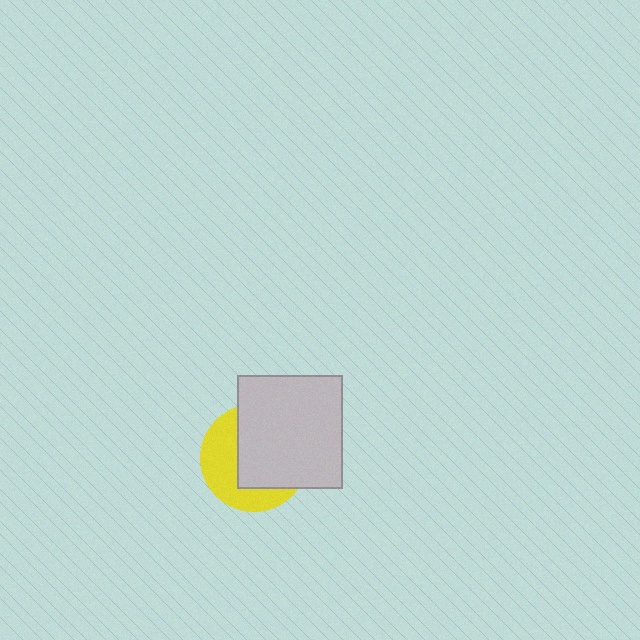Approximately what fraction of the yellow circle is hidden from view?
Roughly 58% of the yellow circle is hidden behind the light gray rectangle.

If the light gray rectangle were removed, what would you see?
You would see the complete yellow circle.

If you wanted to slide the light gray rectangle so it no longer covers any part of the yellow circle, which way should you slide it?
Slide it toward the upper-right — that is the most direct way to separate the two shapes.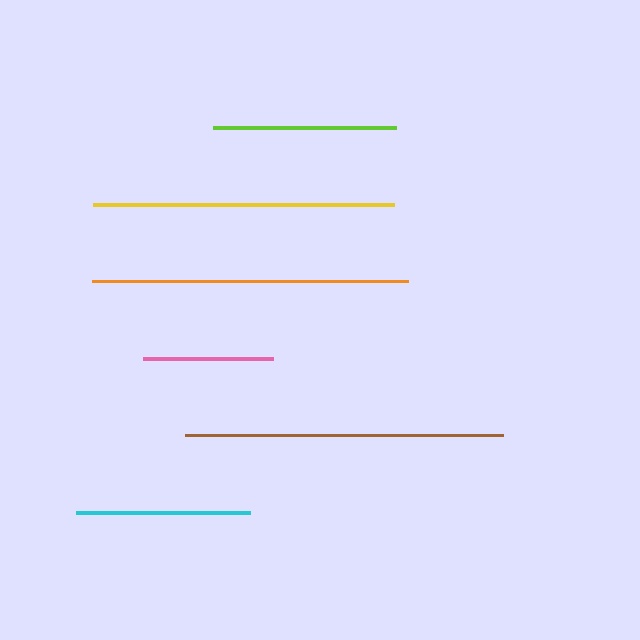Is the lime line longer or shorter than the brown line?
The brown line is longer than the lime line.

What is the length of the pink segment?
The pink segment is approximately 130 pixels long.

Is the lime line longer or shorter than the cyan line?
The lime line is longer than the cyan line.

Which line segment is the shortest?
The pink line is the shortest at approximately 130 pixels.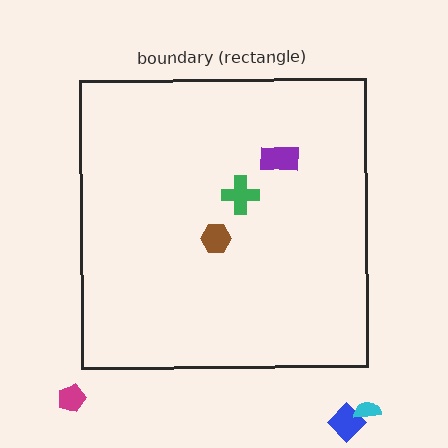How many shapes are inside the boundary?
3 inside, 3 outside.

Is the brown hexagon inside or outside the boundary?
Inside.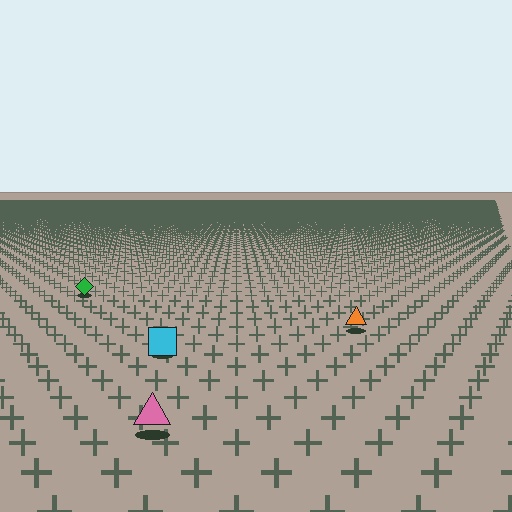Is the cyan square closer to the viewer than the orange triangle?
Yes. The cyan square is closer — you can tell from the texture gradient: the ground texture is coarser near it.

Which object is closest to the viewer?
The pink triangle is closest. The texture marks near it are larger and more spread out.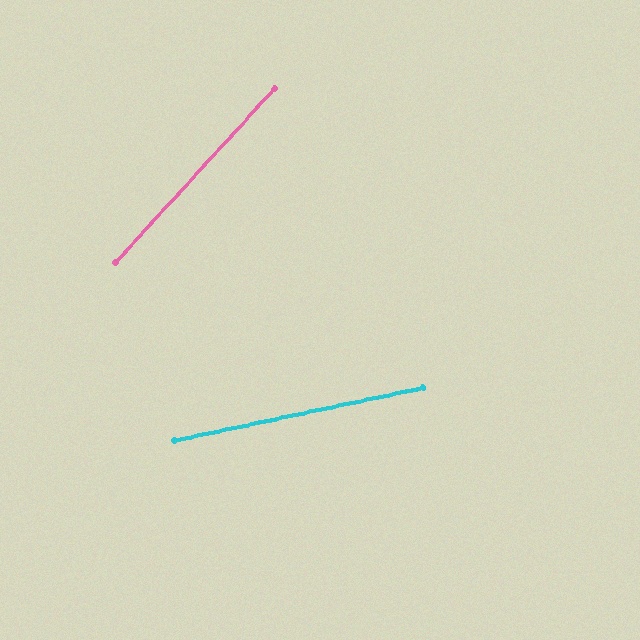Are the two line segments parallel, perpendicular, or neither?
Neither parallel nor perpendicular — they differ by about 35°.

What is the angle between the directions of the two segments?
Approximately 35 degrees.